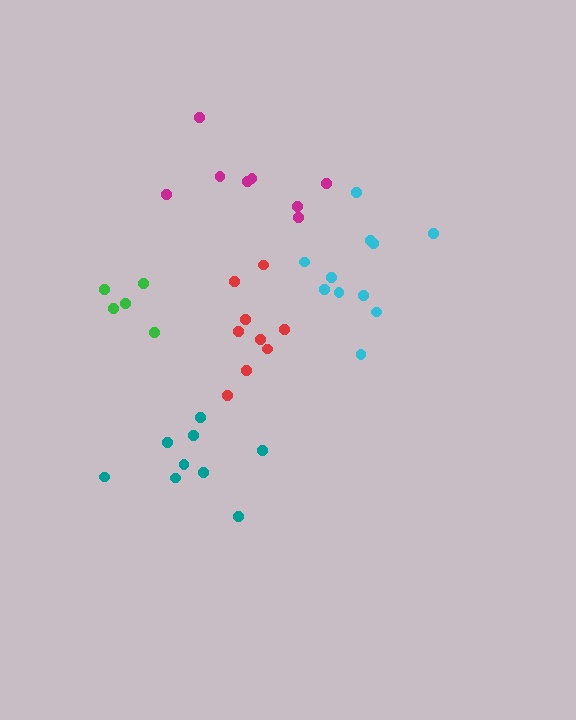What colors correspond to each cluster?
The clusters are colored: teal, cyan, green, magenta, red.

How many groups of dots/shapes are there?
There are 5 groups.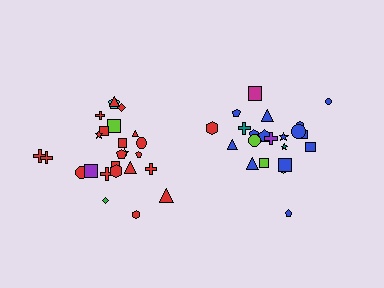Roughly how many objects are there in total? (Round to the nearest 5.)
Roughly 45 objects in total.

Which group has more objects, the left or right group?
The left group.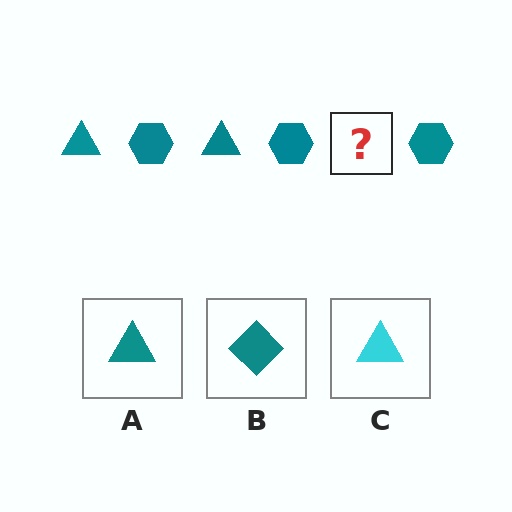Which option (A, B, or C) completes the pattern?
A.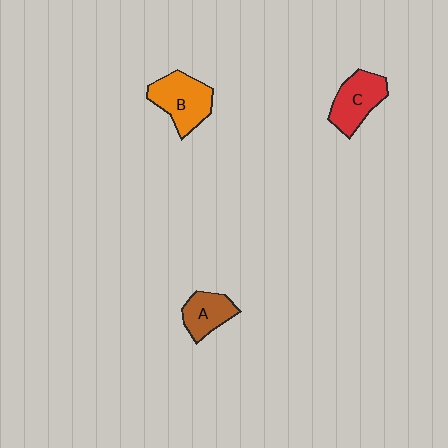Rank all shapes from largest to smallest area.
From largest to smallest: B (orange), C (red), A (brown).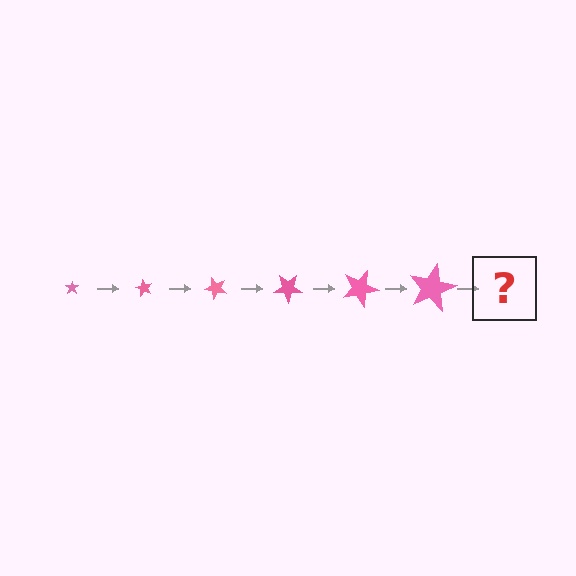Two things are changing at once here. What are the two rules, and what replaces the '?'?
The two rules are that the star grows larger each step and it rotates 60 degrees each step. The '?' should be a star, larger than the previous one and rotated 360 degrees from the start.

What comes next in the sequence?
The next element should be a star, larger than the previous one and rotated 360 degrees from the start.